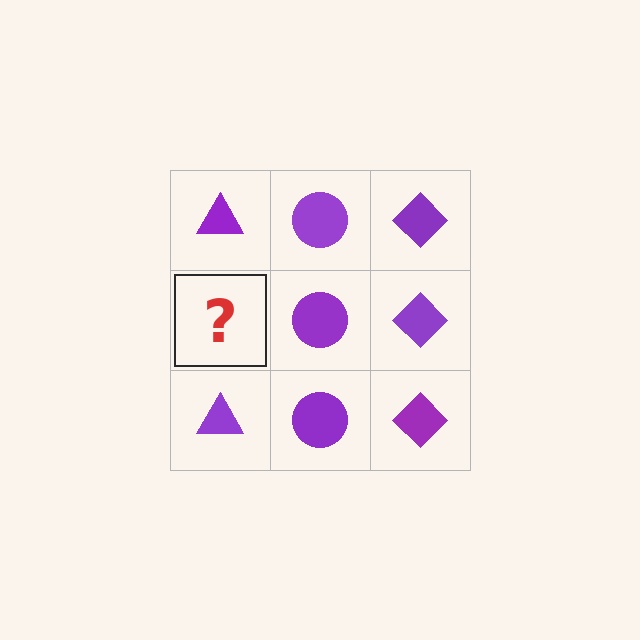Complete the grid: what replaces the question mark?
The question mark should be replaced with a purple triangle.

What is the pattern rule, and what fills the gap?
The rule is that each column has a consistent shape. The gap should be filled with a purple triangle.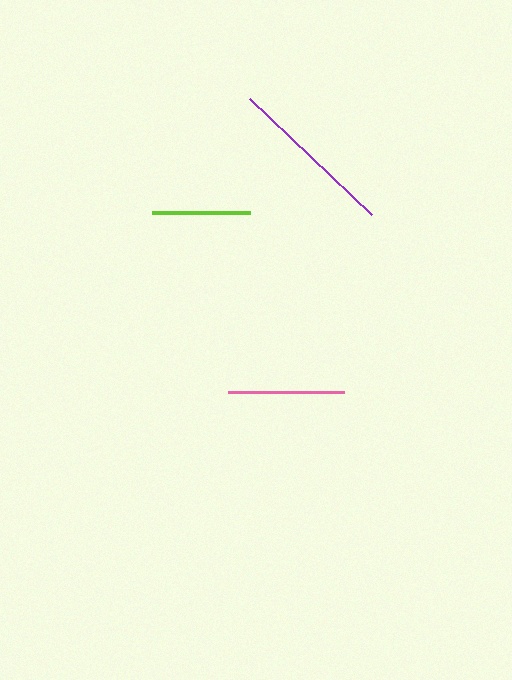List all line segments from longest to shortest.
From longest to shortest: purple, pink, lime.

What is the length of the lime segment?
The lime segment is approximately 98 pixels long.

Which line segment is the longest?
The purple line is the longest at approximately 169 pixels.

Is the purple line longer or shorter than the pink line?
The purple line is longer than the pink line.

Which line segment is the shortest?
The lime line is the shortest at approximately 98 pixels.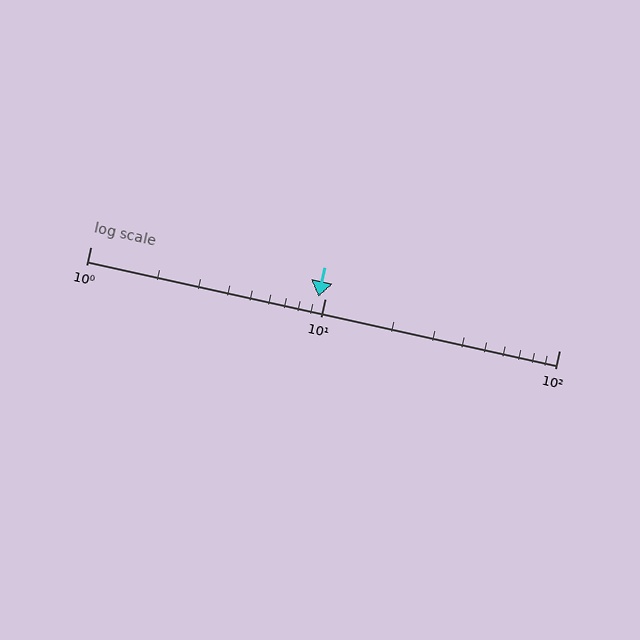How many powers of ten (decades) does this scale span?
The scale spans 2 decades, from 1 to 100.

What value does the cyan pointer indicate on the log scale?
The pointer indicates approximately 9.4.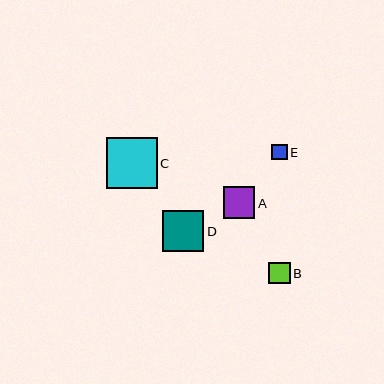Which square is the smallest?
Square E is the smallest with a size of approximately 15 pixels.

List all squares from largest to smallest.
From largest to smallest: C, D, A, B, E.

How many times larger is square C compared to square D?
Square C is approximately 1.2 times the size of square D.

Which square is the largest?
Square C is the largest with a size of approximately 51 pixels.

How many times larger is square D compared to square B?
Square D is approximately 1.9 times the size of square B.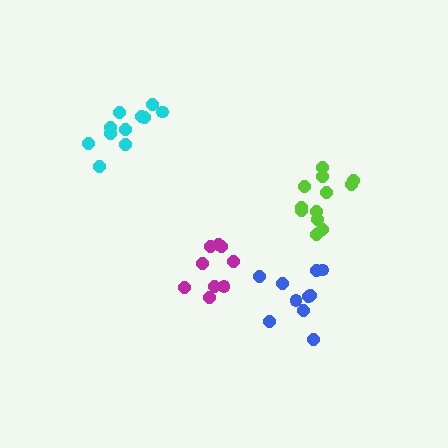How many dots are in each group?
Group 1: 11 dots, Group 2: 10 dots, Group 3: 12 dots, Group 4: 9 dots (42 total).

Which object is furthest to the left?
The cyan cluster is leftmost.